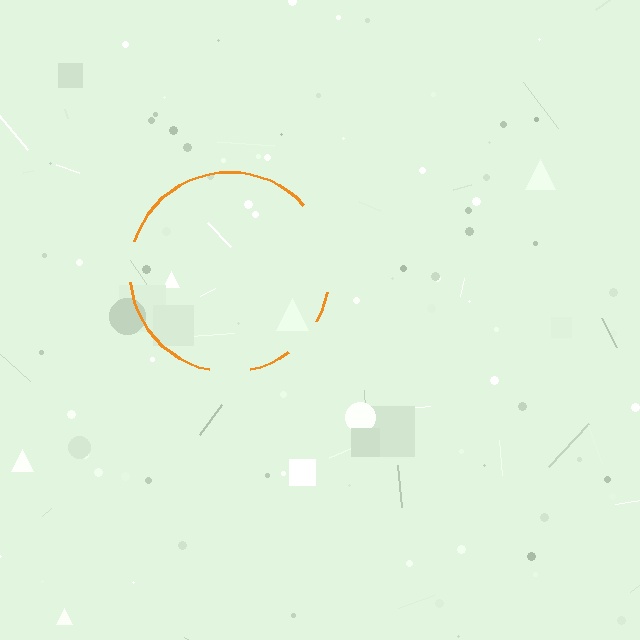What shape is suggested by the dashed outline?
The dashed outline suggests a circle.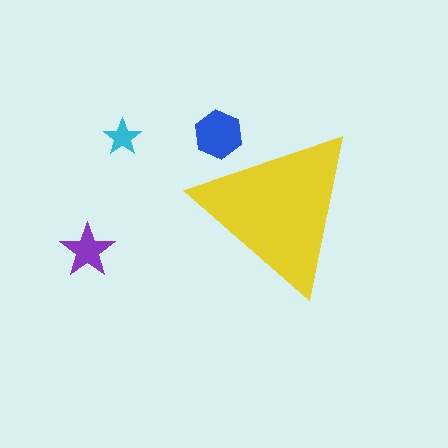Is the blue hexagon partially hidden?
Yes, the blue hexagon is partially hidden behind the yellow triangle.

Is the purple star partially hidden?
No, the purple star is fully visible.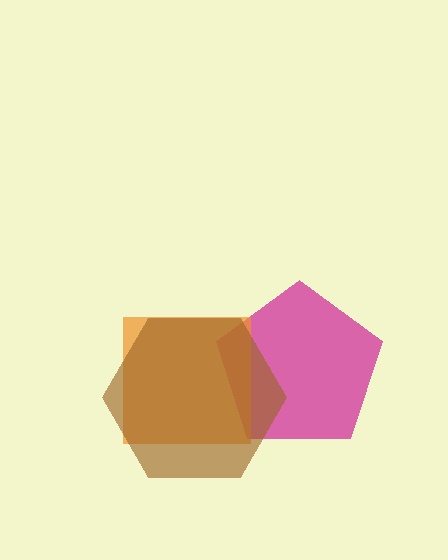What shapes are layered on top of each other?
The layered shapes are: a magenta pentagon, an orange square, a brown hexagon.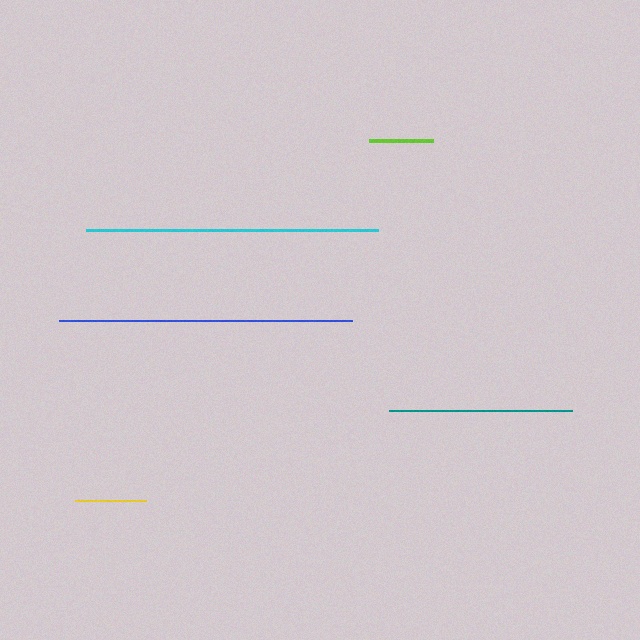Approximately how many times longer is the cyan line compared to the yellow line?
The cyan line is approximately 4.1 times the length of the yellow line.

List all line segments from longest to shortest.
From longest to shortest: blue, cyan, teal, yellow, lime.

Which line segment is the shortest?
The lime line is the shortest at approximately 64 pixels.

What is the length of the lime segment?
The lime segment is approximately 64 pixels long.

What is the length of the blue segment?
The blue segment is approximately 293 pixels long.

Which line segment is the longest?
The blue line is the longest at approximately 293 pixels.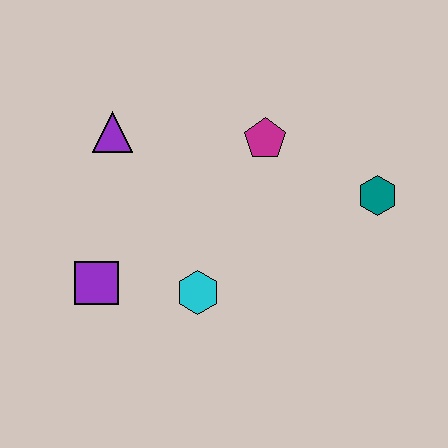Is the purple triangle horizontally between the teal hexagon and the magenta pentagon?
No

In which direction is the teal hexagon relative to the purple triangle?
The teal hexagon is to the right of the purple triangle.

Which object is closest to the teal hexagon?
The magenta pentagon is closest to the teal hexagon.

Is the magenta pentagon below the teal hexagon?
No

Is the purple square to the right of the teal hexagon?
No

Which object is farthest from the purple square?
The teal hexagon is farthest from the purple square.